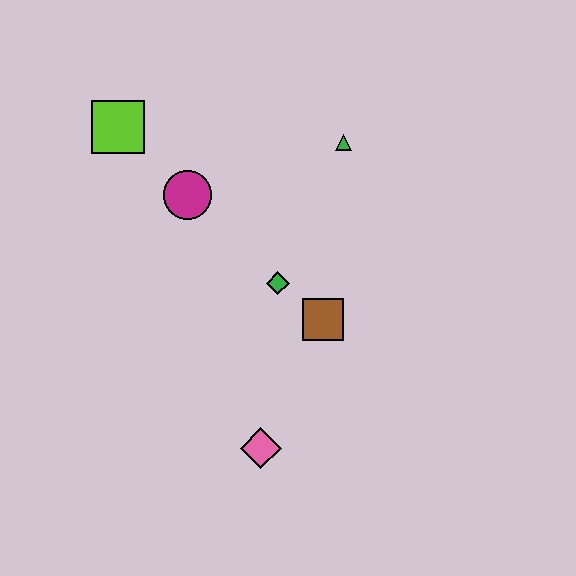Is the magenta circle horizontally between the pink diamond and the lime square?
Yes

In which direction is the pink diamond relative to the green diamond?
The pink diamond is below the green diamond.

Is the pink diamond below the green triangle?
Yes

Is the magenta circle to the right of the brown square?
No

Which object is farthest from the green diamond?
The lime square is farthest from the green diamond.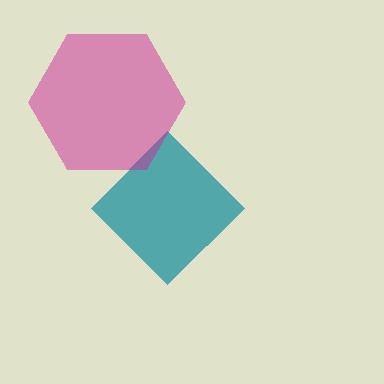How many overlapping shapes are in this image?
There are 2 overlapping shapes in the image.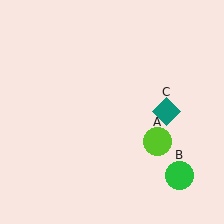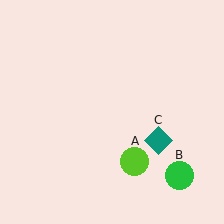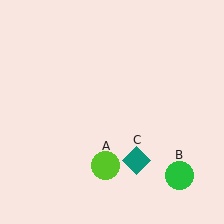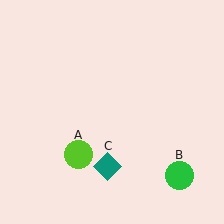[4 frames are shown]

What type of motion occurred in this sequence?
The lime circle (object A), teal diamond (object C) rotated clockwise around the center of the scene.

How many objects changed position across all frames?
2 objects changed position: lime circle (object A), teal diamond (object C).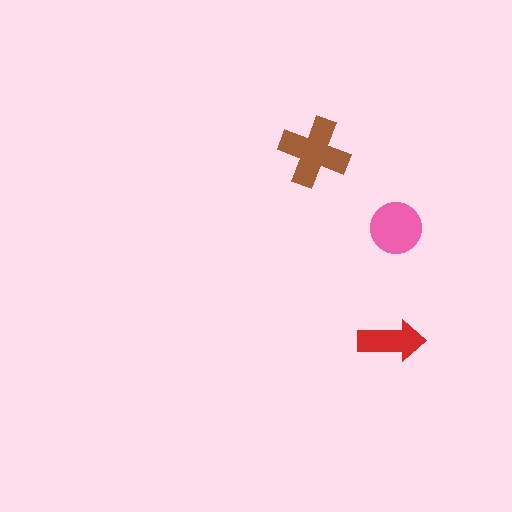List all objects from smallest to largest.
The red arrow, the pink circle, the brown cross.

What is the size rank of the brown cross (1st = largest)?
1st.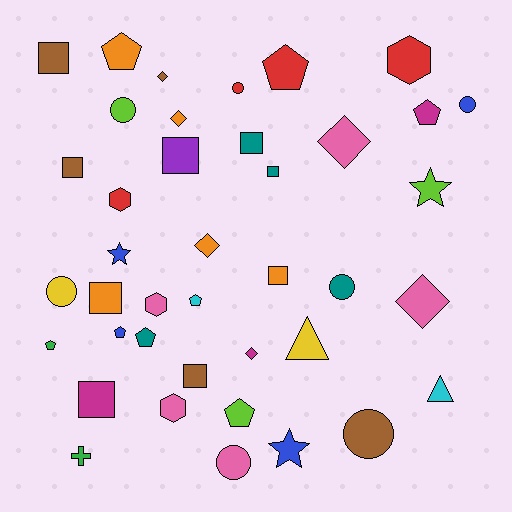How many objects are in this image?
There are 40 objects.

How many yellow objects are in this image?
There are 2 yellow objects.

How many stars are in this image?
There are 3 stars.